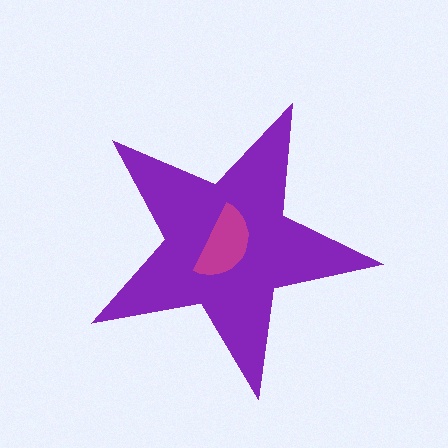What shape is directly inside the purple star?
The magenta semicircle.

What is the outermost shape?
The purple star.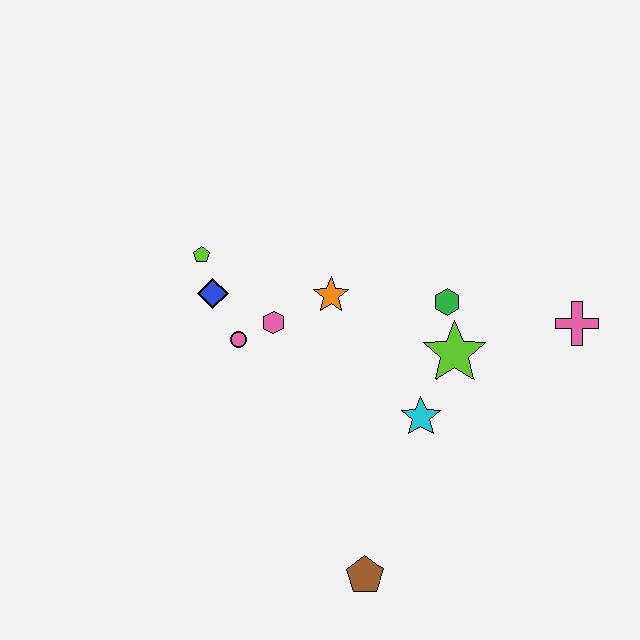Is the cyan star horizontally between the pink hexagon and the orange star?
No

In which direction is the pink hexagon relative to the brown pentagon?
The pink hexagon is above the brown pentagon.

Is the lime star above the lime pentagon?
No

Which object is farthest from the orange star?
The brown pentagon is farthest from the orange star.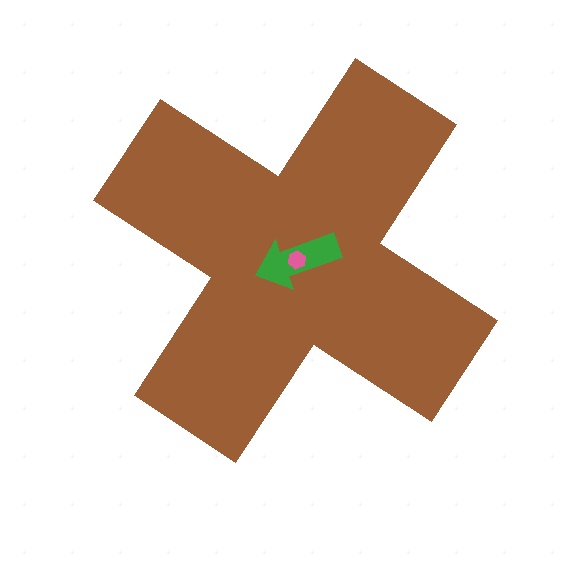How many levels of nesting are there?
3.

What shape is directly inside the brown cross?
The green arrow.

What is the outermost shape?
The brown cross.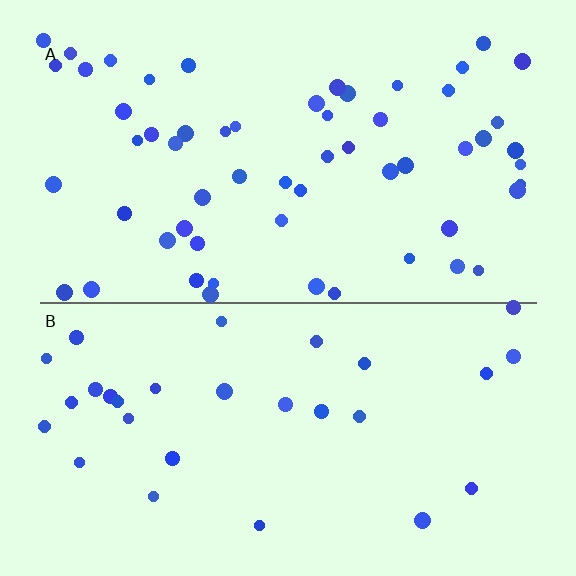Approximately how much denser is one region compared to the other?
Approximately 2.0× — region A over region B.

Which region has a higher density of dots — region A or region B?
A (the top).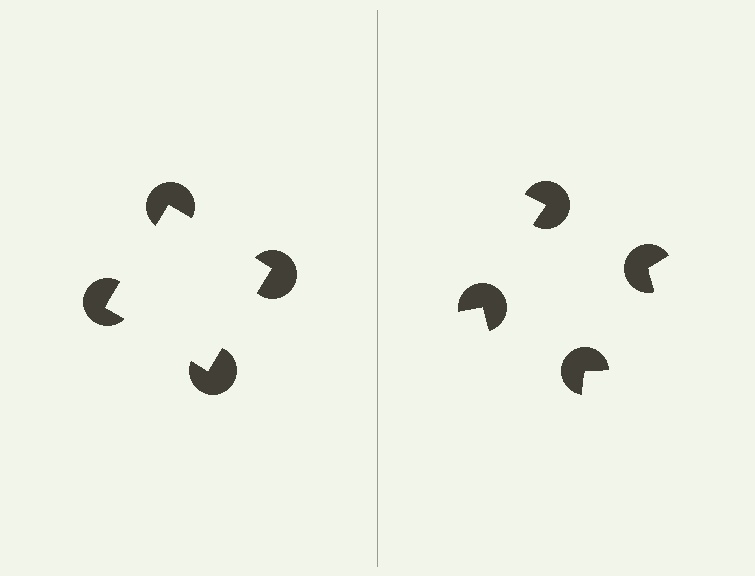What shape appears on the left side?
An illusory square.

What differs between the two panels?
The pac-man discs are positioned identically on both sides; only the wedge orientations differ. On the left they align to a square; on the right they are misaligned.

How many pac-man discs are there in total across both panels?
8 — 4 on each side.